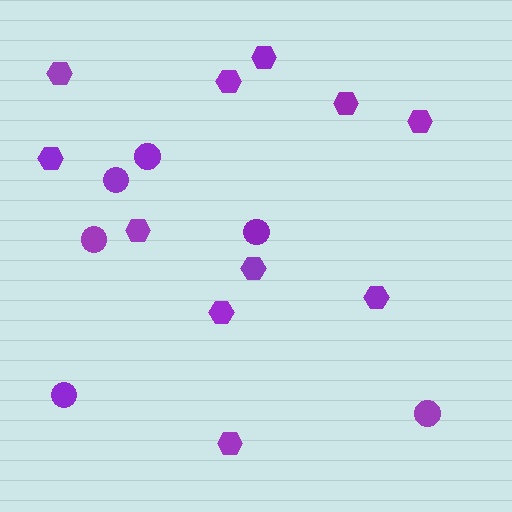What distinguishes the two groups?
There are 2 groups: one group of hexagons (11) and one group of circles (6).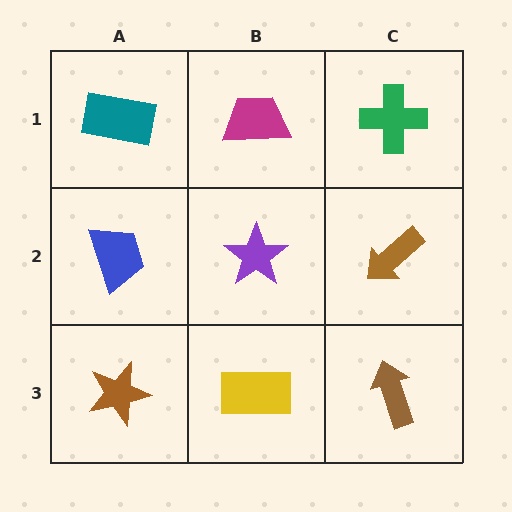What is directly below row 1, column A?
A blue trapezoid.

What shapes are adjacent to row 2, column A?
A teal rectangle (row 1, column A), a brown star (row 3, column A), a purple star (row 2, column B).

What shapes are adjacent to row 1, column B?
A purple star (row 2, column B), a teal rectangle (row 1, column A), a green cross (row 1, column C).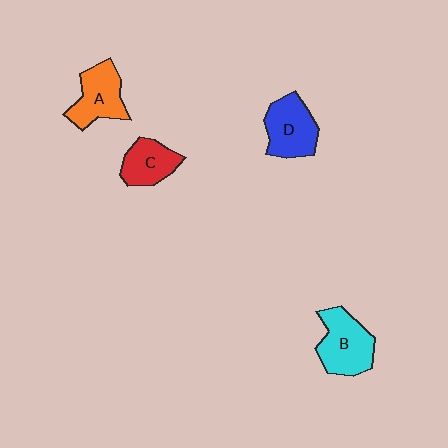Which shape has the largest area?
Shape B (cyan).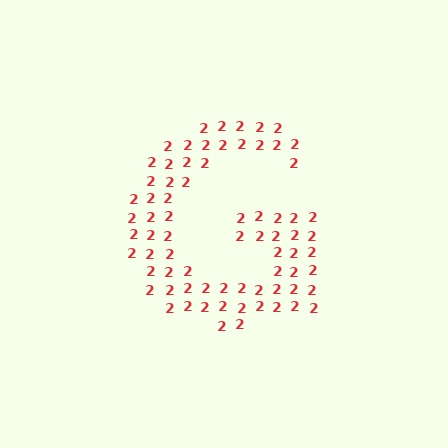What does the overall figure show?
The overall figure shows the letter G.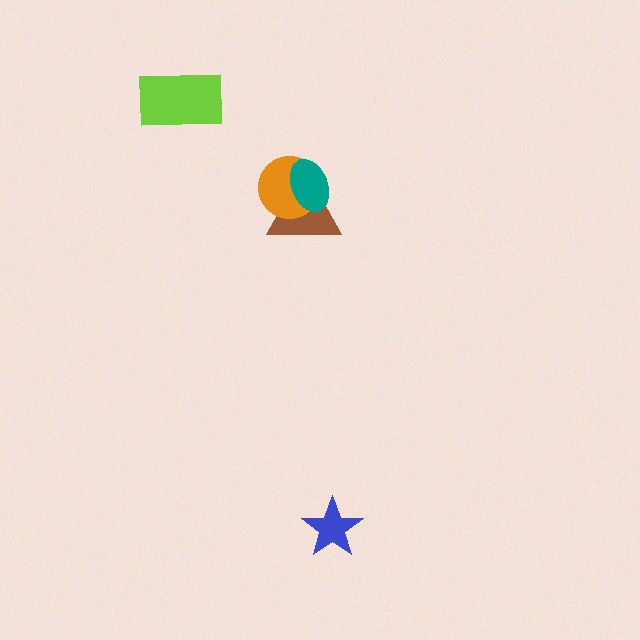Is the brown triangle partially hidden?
Yes, it is partially covered by another shape.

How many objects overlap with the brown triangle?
2 objects overlap with the brown triangle.